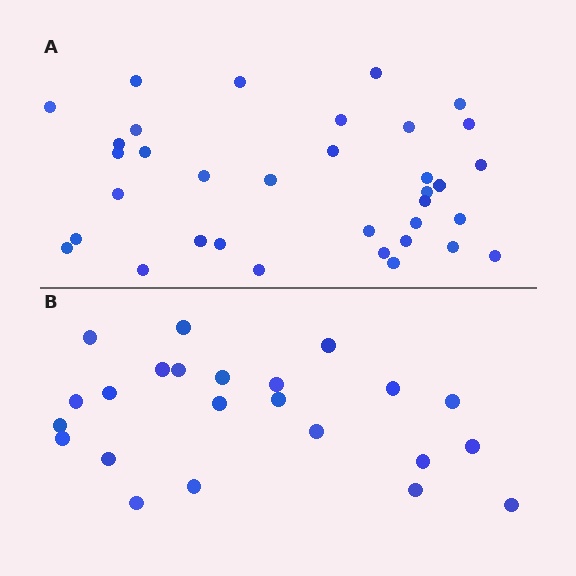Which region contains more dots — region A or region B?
Region A (the top region) has more dots.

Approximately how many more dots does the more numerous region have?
Region A has roughly 12 or so more dots than region B.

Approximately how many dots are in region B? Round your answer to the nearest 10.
About 20 dots. (The exact count is 23, which rounds to 20.)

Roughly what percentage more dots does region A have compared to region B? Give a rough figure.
About 50% more.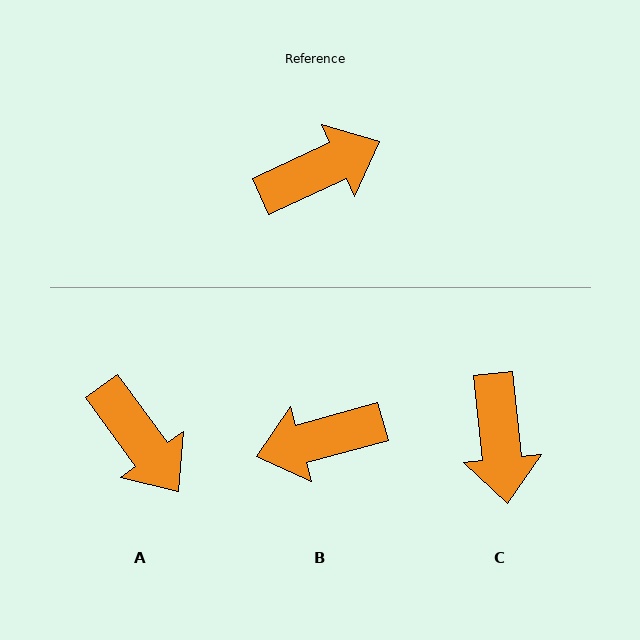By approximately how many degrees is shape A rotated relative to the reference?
Approximately 78 degrees clockwise.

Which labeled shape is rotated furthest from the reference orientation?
B, about 171 degrees away.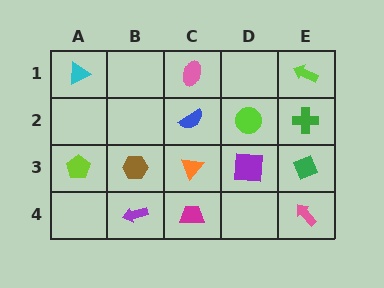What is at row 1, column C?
A pink ellipse.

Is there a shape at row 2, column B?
No, that cell is empty.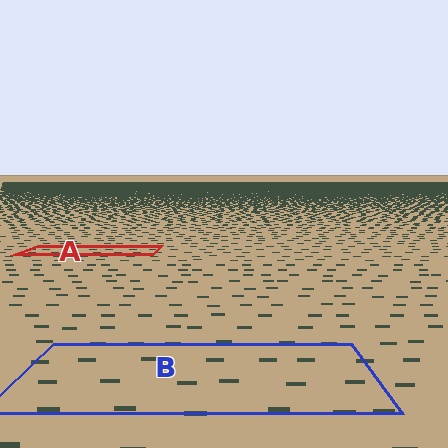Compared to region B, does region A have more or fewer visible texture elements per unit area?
Region A has more texture elements per unit area — they are packed more densely because it is farther away.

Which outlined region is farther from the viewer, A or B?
Region A is farther from the viewer — the texture elements inside it appear smaller and more densely packed.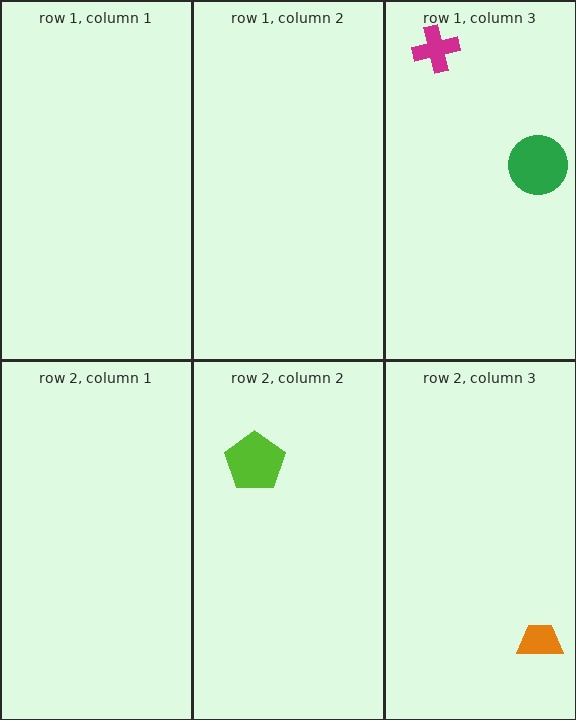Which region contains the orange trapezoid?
The row 2, column 3 region.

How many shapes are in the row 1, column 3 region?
2.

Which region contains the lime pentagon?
The row 2, column 2 region.